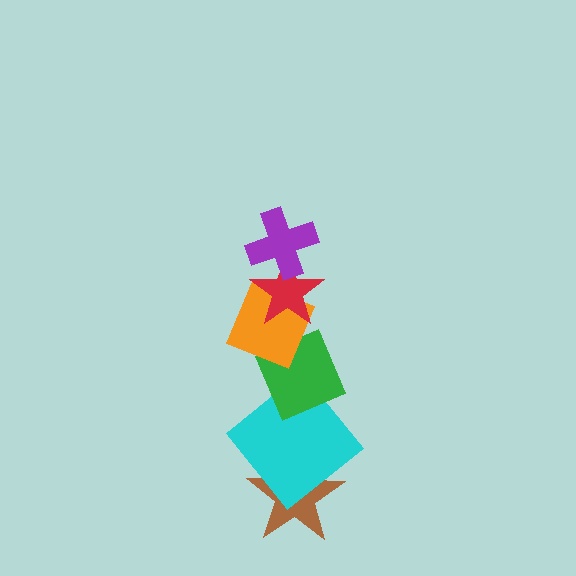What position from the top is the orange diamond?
The orange diamond is 3rd from the top.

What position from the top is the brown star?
The brown star is 6th from the top.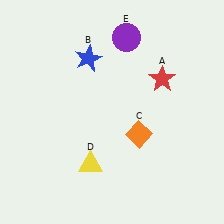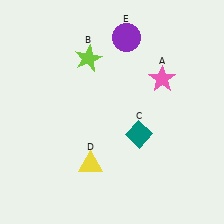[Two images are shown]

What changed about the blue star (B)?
In Image 1, B is blue. In Image 2, it changed to lime.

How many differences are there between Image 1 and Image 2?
There are 3 differences between the two images.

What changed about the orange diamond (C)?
In Image 1, C is orange. In Image 2, it changed to teal.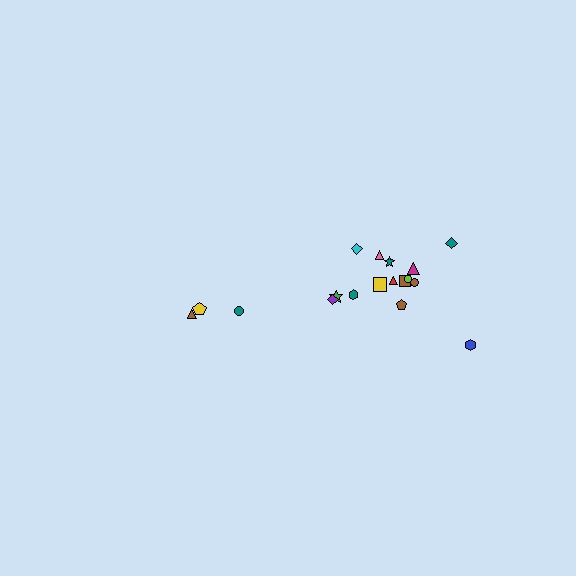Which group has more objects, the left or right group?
The right group.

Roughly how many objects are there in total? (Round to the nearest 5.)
Roughly 20 objects in total.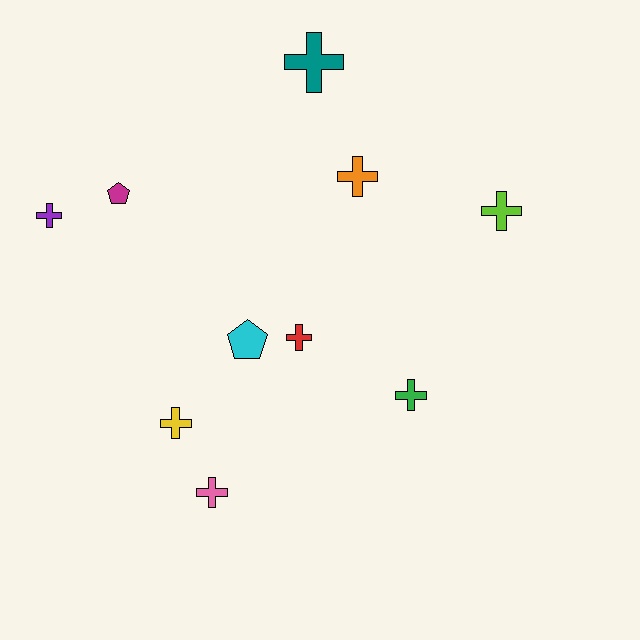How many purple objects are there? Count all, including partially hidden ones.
There is 1 purple object.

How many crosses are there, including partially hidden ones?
There are 8 crosses.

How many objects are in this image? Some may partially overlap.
There are 10 objects.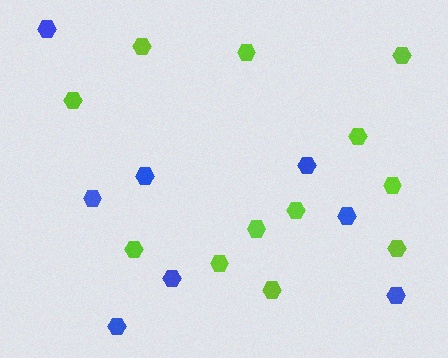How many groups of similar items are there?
There are 2 groups: one group of blue hexagons (8) and one group of lime hexagons (12).